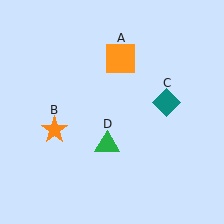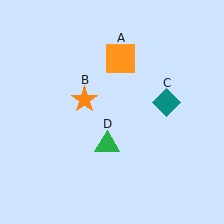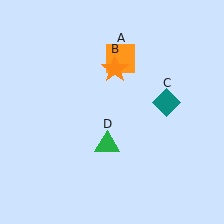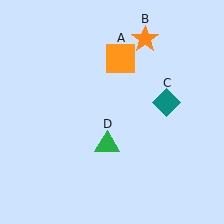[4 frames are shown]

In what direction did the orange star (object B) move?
The orange star (object B) moved up and to the right.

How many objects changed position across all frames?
1 object changed position: orange star (object B).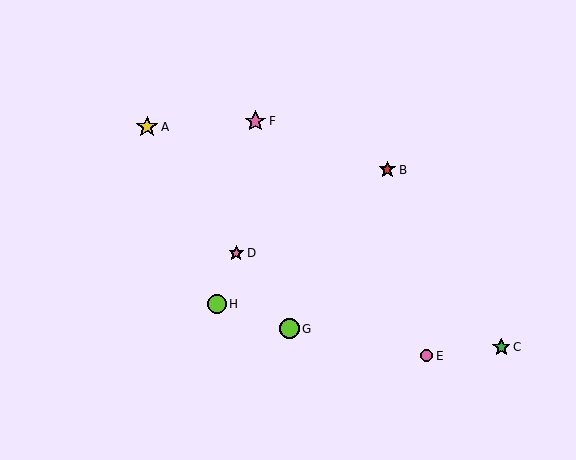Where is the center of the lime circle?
The center of the lime circle is at (289, 329).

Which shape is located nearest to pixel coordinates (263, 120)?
The pink star (labeled F) at (255, 121) is nearest to that location.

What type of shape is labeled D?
Shape D is a pink star.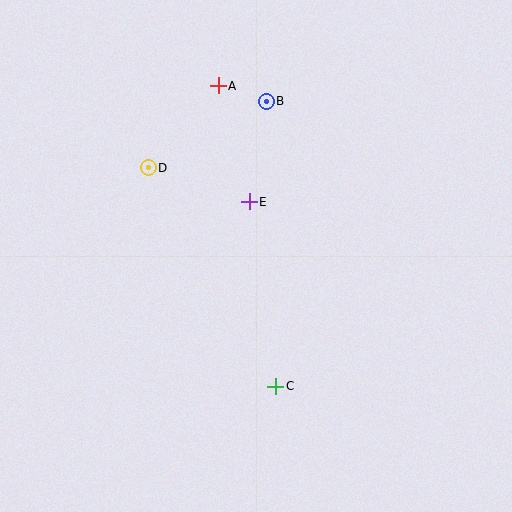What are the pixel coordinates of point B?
Point B is at (266, 101).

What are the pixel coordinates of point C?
Point C is at (276, 386).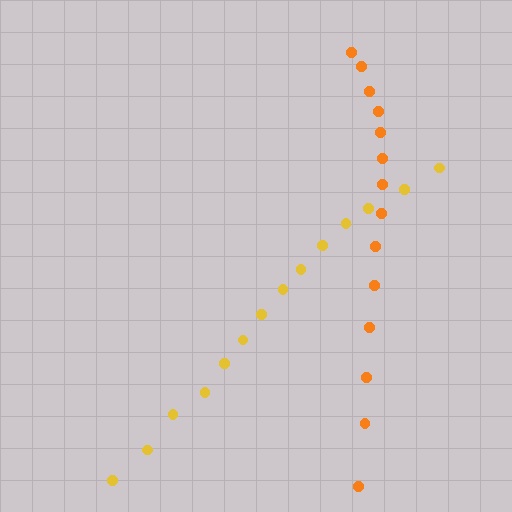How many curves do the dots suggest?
There are 2 distinct paths.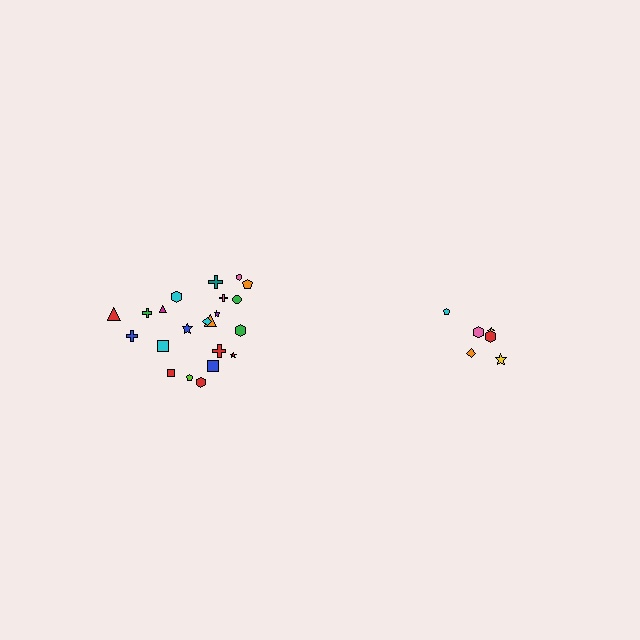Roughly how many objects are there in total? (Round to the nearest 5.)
Roughly 30 objects in total.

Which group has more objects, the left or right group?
The left group.